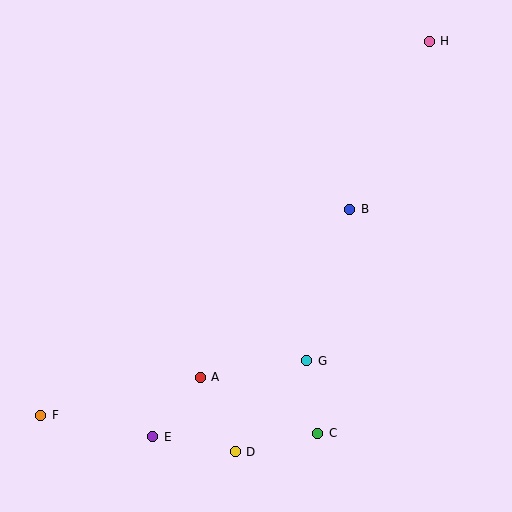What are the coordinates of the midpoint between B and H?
The midpoint between B and H is at (389, 125).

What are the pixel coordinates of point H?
Point H is at (429, 41).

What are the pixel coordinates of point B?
Point B is at (349, 209).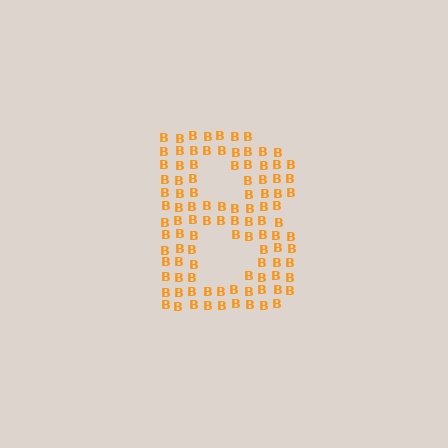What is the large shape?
The large shape is the letter B.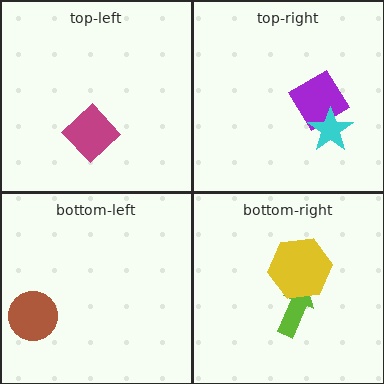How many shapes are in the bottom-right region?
2.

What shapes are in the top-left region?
The magenta diamond.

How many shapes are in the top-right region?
2.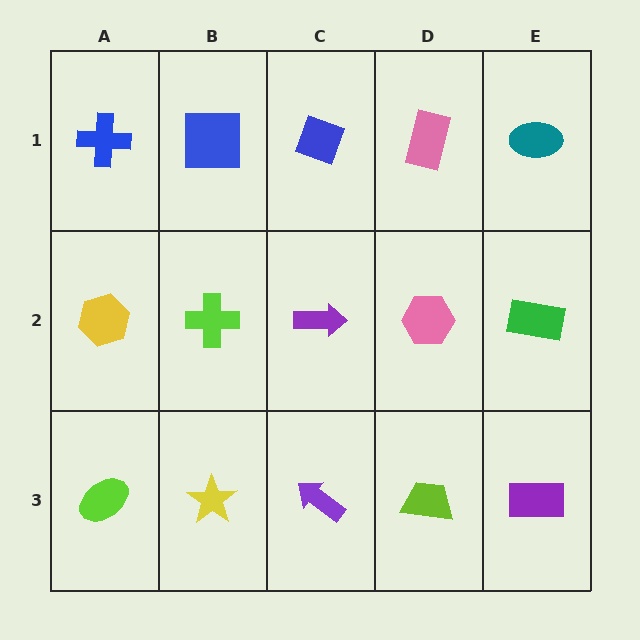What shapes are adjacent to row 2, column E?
A teal ellipse (row 1, column E), a purple rectangle (row 3, column E), a pink hexagon (row 2, column D).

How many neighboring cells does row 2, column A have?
3.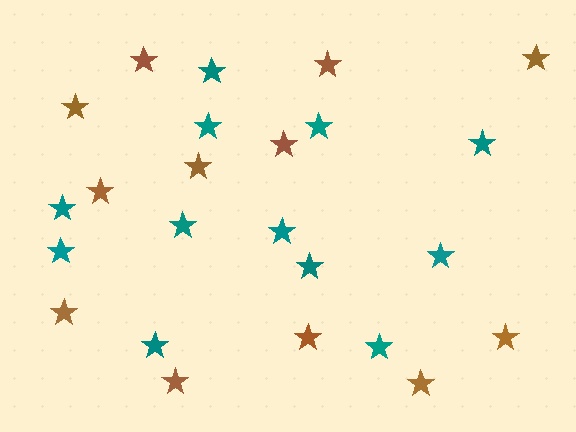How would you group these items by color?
There are 2 groups: one group of brown stars (12) and one group of teal stars (12).